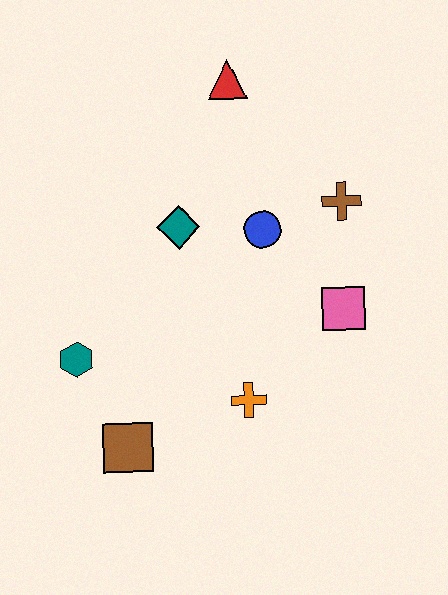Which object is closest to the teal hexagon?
The brown square is closest to the teal hexagon.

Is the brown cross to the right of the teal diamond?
Yes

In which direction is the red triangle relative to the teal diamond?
The red triangle is above the teal diamond.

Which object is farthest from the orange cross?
The red triangle is farthest from the orange cross.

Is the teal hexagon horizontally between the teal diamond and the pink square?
No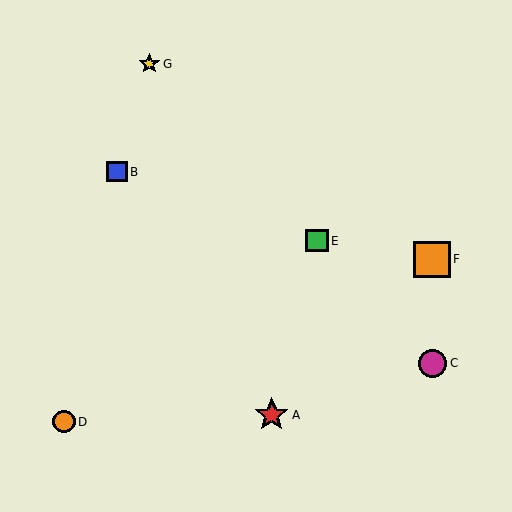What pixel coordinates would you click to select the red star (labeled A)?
Click at (272, 415) to select the red star A.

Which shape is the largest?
The orange square (labeled F) is the largest.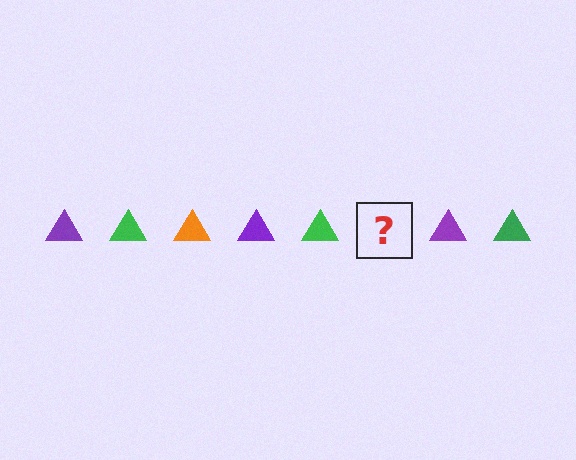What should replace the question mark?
The question mark should be replaced with an orange triangle.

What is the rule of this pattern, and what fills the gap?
The rule is that the pattern cycles through purple, green, orange triangles. The gap should be filled with an orange triangle.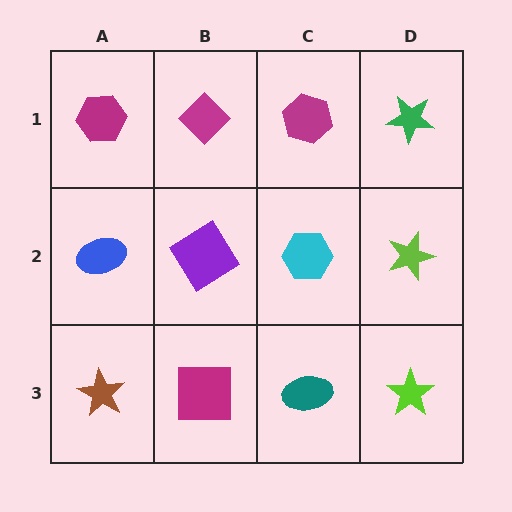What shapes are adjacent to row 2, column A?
A magenta hexagon (row 1, column A), a brown star (row 3, column A), a purple diamond (row 2, column B).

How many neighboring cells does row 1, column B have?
3.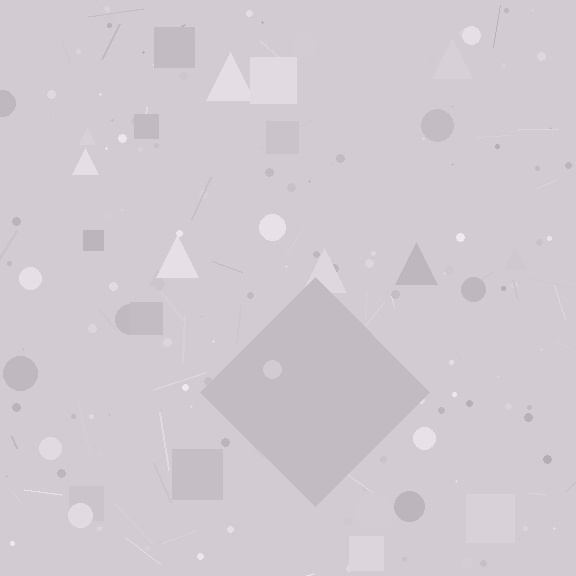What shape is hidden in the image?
A diamond is hidden in the image.